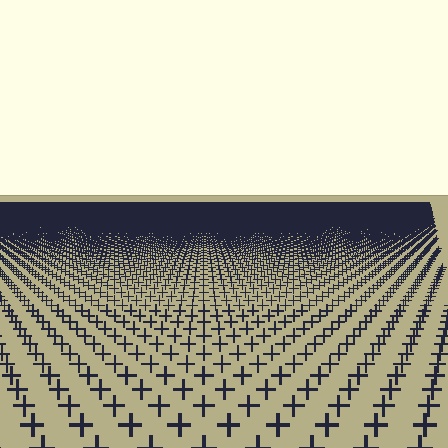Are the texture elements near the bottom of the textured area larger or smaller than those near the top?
Larger. Near the bottom, elements are closer to the viewer and appear at a bigger on-screen size.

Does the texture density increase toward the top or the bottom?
Density increases toward the top.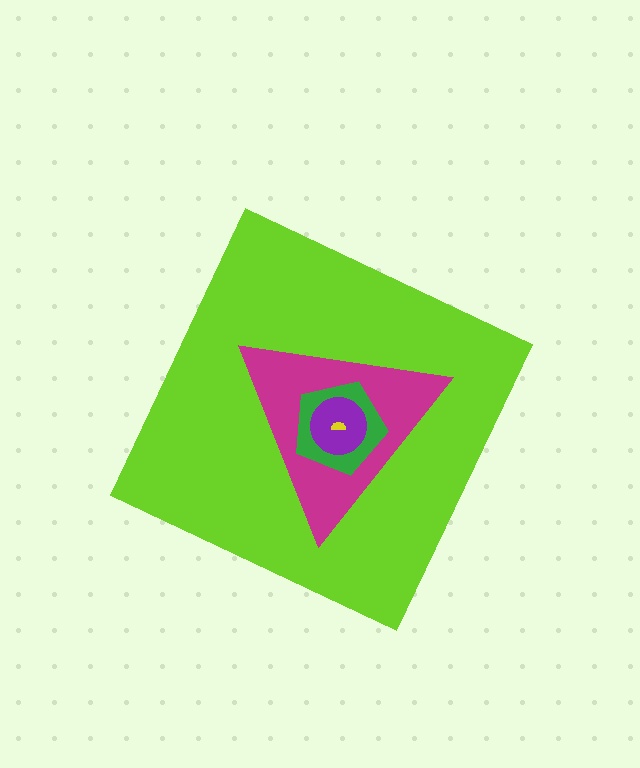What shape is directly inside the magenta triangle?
The green pentagon.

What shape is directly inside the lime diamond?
The magenta triangle.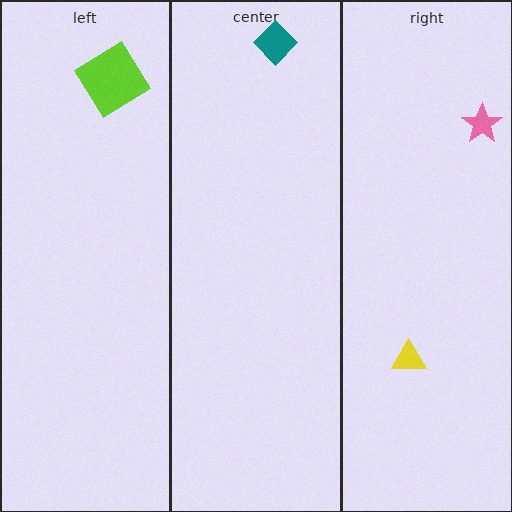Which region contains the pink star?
The right region.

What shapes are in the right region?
The pink star, the yellow triangle.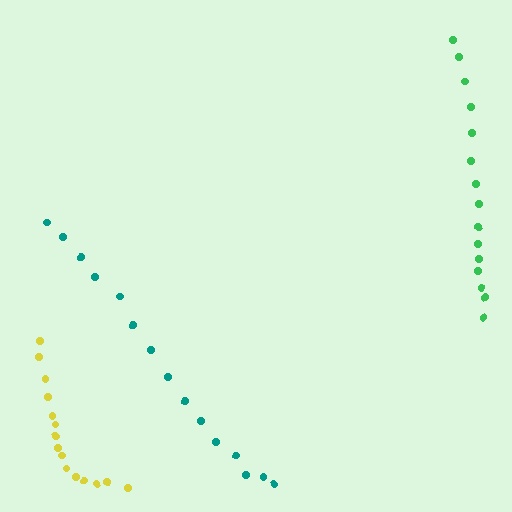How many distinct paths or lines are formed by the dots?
There are 3 distinct paths.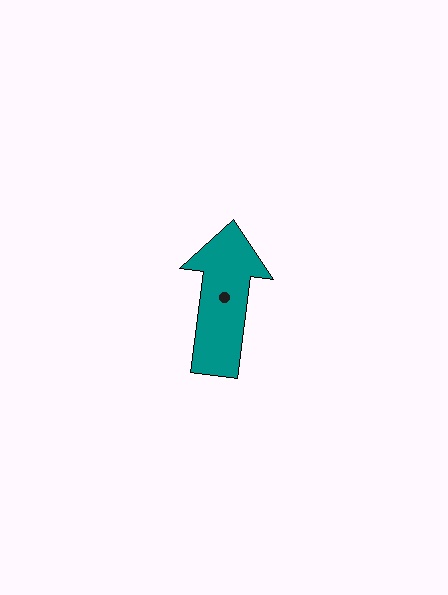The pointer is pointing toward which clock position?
Roughly 12 o'clock.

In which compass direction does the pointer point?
North.